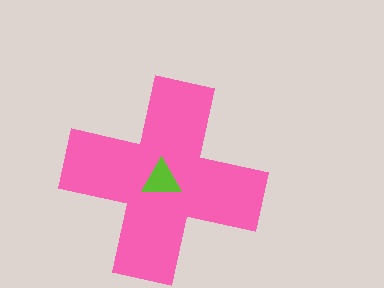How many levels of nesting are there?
2.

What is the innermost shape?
The lime triangle.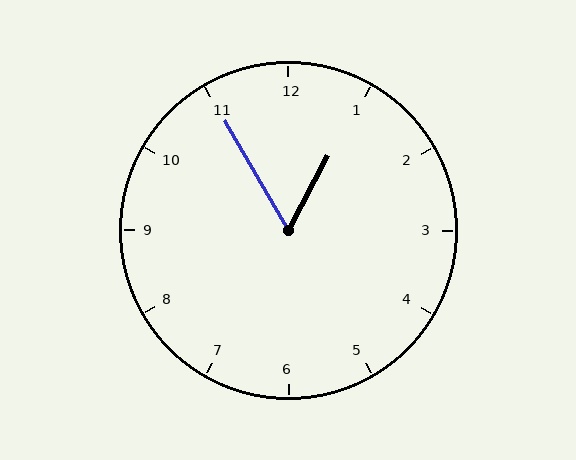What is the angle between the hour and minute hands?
Approximately 58 degrees.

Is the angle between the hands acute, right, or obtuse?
It is acute.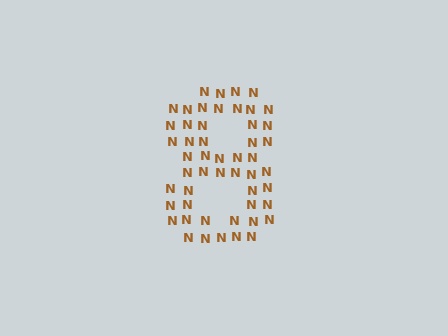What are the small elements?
The small elements are letter N's.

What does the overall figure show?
The overall figure shows the digit 8.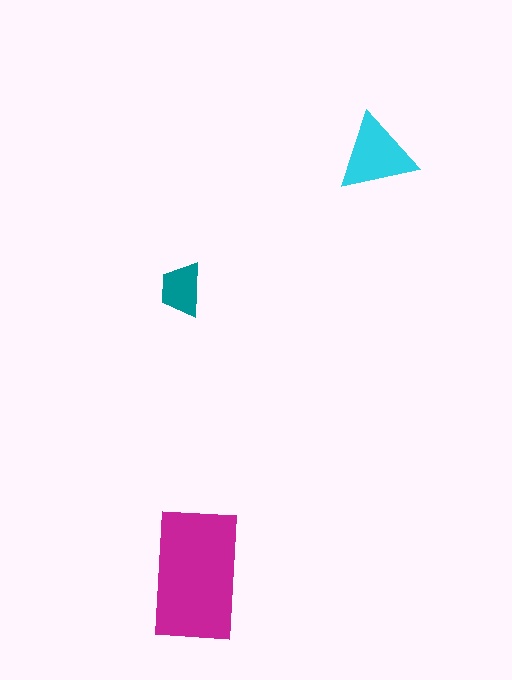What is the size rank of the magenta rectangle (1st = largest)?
1st.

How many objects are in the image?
There are 3 objects in the image.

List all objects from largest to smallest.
The magenta rectangle, the cyan triangle, the teal trapezoid.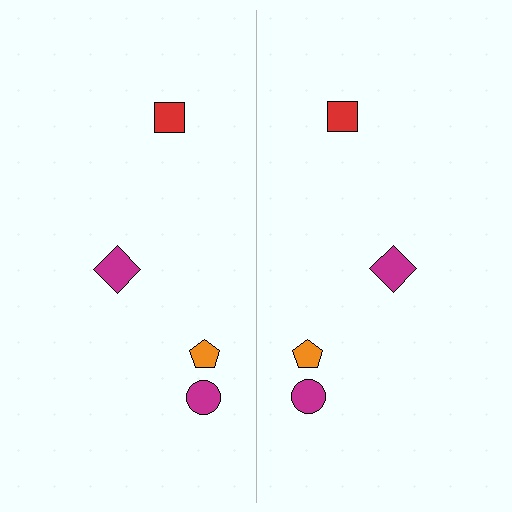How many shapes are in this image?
There are 8 shapes in this image.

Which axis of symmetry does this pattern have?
The pattern has a vertical axis of symmetry running through the center of the image.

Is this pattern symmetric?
Yes, this pattern has bilateral (reflection) symmetry.